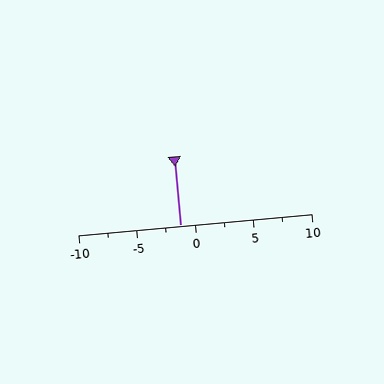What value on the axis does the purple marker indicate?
The marker indicates approximately -1.2.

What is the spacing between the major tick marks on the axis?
The major ticks are spaced 5 apart.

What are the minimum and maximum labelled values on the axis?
The axis runs from -10 to 10.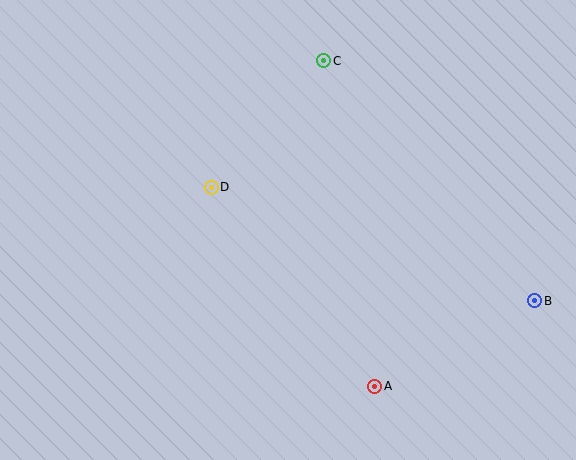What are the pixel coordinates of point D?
Point D is at (211, 187).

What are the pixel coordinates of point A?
Point A is at (375, 386).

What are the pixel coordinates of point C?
Point C is at (324, 61).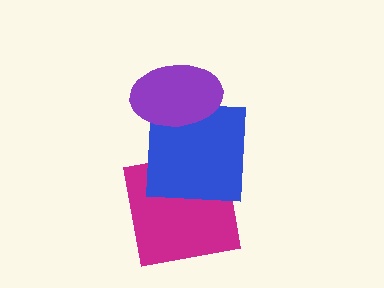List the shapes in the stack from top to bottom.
From top to bottom: the purple ellipse, the blue square, the magenta square.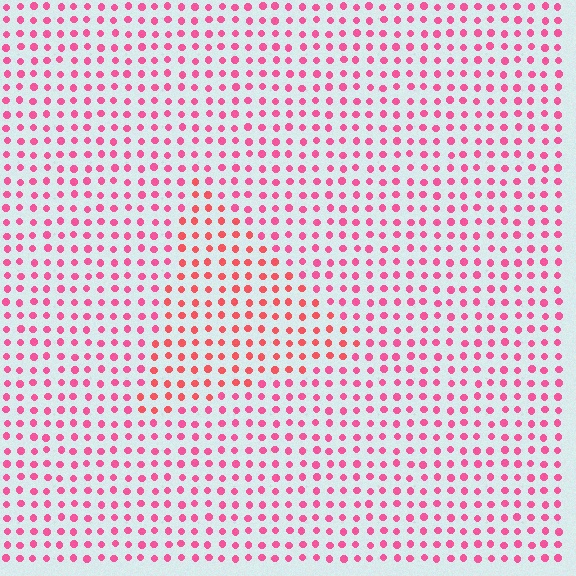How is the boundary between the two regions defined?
The boundary is defined purely by a slight shift in hue (about 23 degrees). Spacing, size, and orientation are identical on both sides.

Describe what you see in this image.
The image is filled with small pink elements in a uniform arrangement. A triangle-shaped region is visible where the elements are tinted to a slightly different hue, forming a subtle color boundary.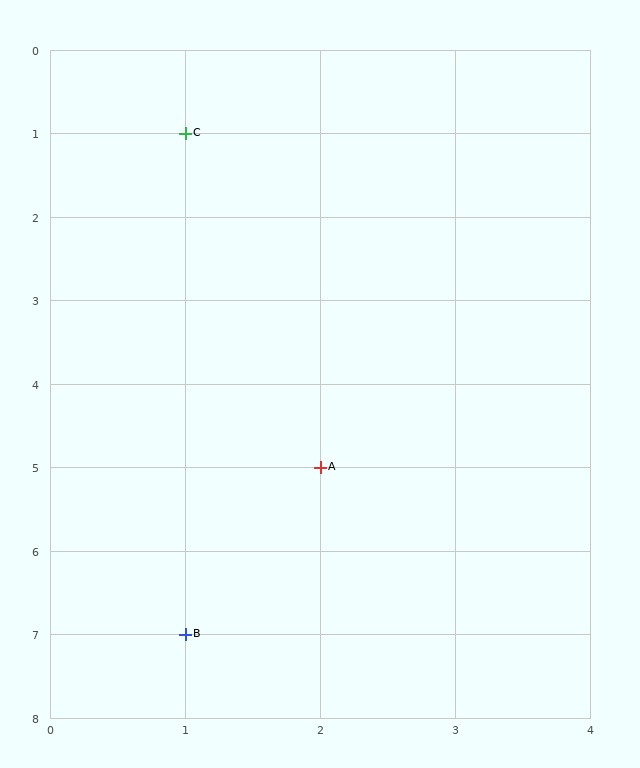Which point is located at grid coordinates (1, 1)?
Point C is at (1, 1).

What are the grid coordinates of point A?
Point A is at grid coordinates (2, 5).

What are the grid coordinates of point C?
Point C is at grid coordinates (1, 1).